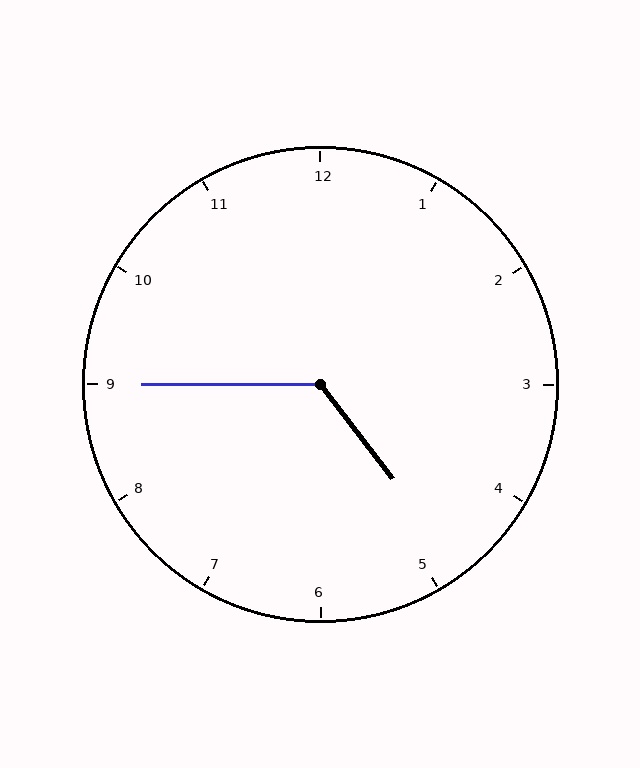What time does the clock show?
4:45.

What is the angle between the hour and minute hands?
Approximately 128 degrees.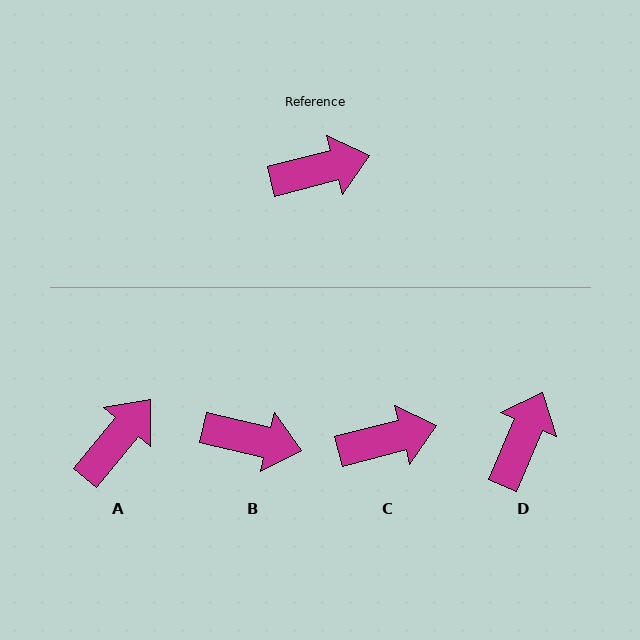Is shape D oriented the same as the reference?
No, it is off by about 52 degrees.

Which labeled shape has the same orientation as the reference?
C.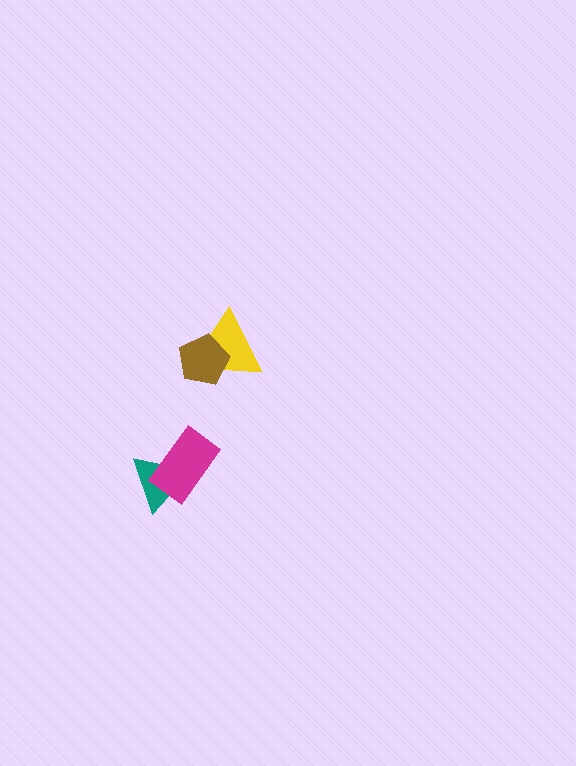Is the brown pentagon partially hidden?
No, no other shape covers it.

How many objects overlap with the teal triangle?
1 object overlaps with the teal triangle.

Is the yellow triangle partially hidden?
Yes, it is partially covered by another shape.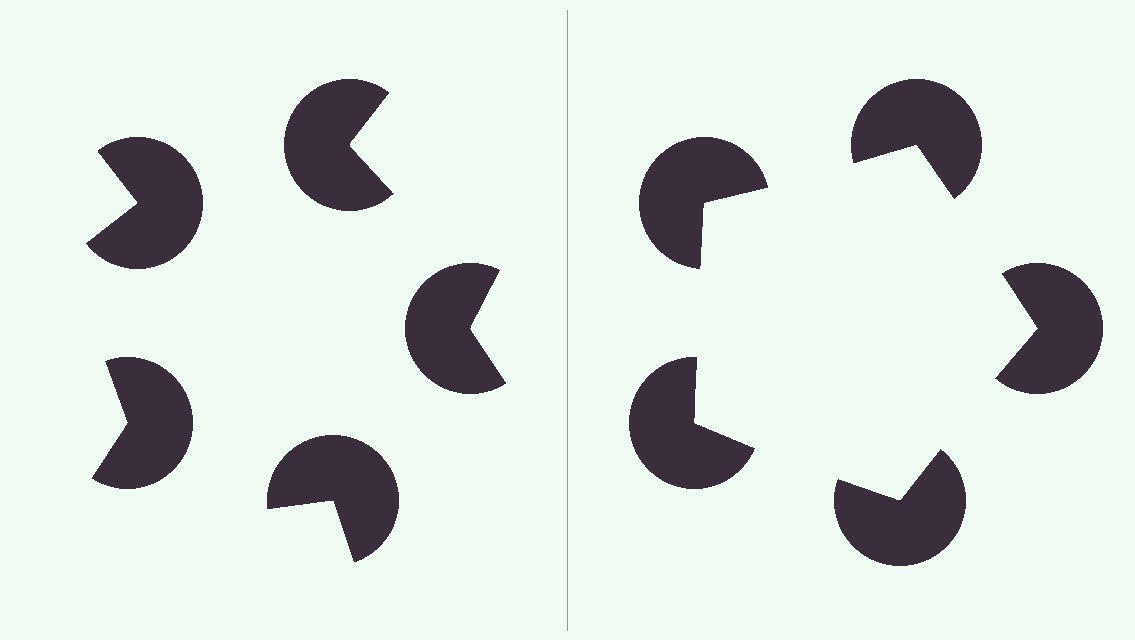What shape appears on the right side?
An illusory pentagon.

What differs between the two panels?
The pac-man discs are positioned identically on both sides; only the wedge orientations differ. On the right they align to a pentagon; on the left they are misaligned.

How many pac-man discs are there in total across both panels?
10 — 5 on each side.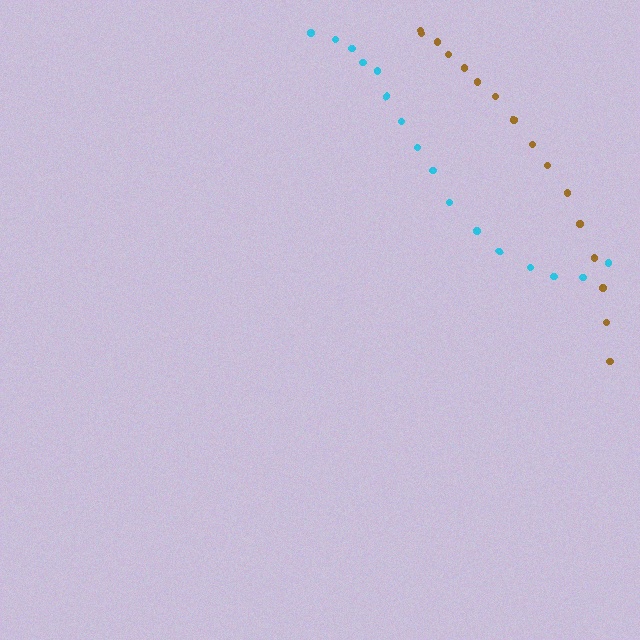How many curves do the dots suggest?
There are 2 distinct paths.